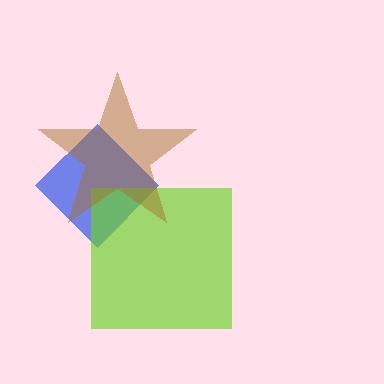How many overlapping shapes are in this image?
There are 3 overlapping shapes in the image.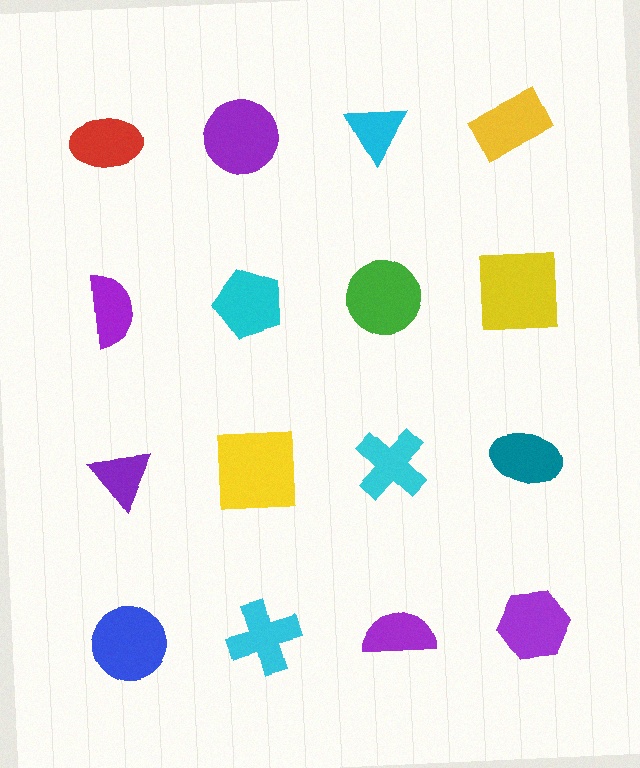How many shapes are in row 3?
4 shapes.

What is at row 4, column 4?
A purple hexagon.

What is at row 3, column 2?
A yellow square.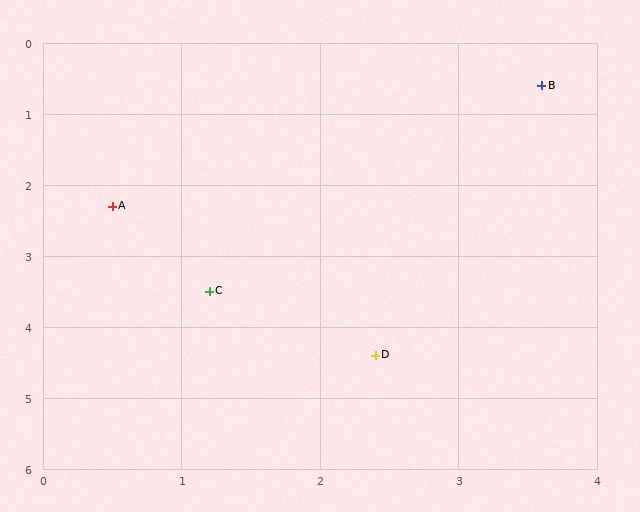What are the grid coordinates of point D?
Point D is at approximately (2.4, 4.4).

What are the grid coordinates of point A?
Point A is at approximately (0.5, 2.3).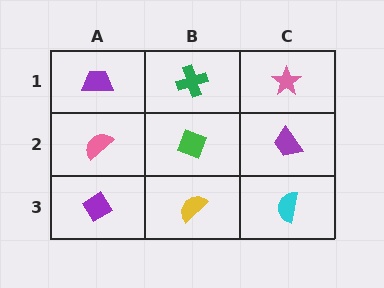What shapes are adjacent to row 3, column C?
A purple trapezoid (row 2, column C), a yellow semicircle (row 3, column B).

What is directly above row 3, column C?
A purple trapezoid.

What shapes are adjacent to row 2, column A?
A purple trapezoid (row 1, column A), a purple diamond (row 3, column A), a green diamond (row 2, column B).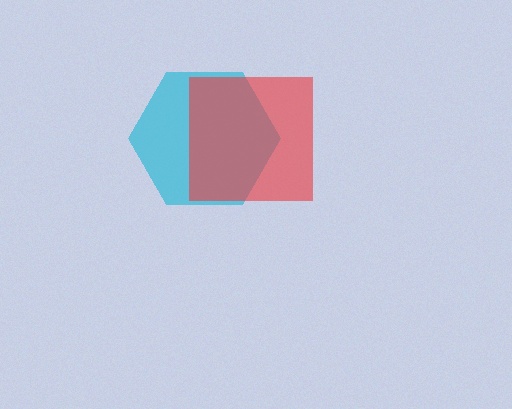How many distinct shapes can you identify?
There are 2 distinct shapes: a cyan hexagon, a red square.